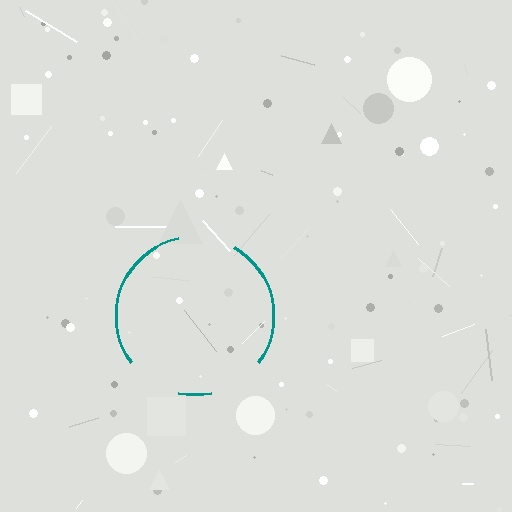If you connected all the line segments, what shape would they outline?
They would outline a circle.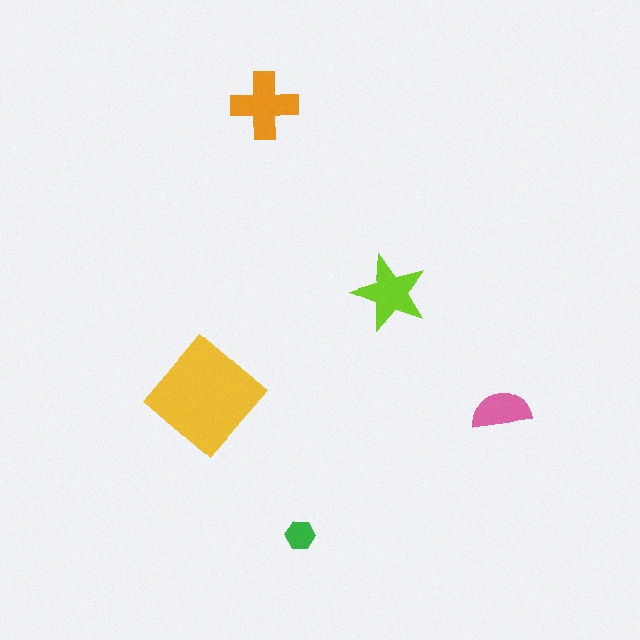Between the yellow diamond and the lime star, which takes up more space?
The yellow diamond.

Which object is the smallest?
The green hexagon.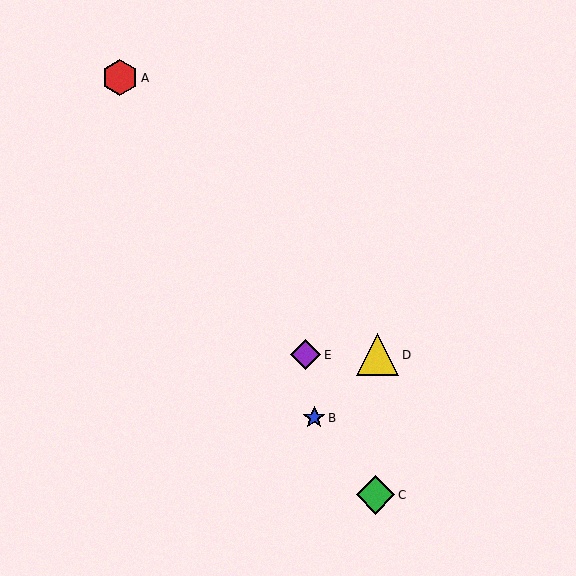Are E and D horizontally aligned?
Yes, both are at y≈355.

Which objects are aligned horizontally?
Objects D, E are aligned horizontally.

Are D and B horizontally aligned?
No, D is at y≈355 and B is at y≈418.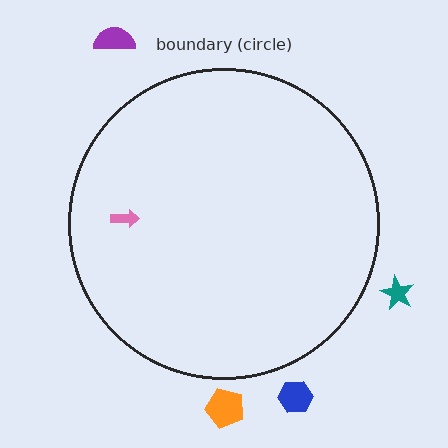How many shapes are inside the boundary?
1 inside, 4 outside.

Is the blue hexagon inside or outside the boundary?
Outside.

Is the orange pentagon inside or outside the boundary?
Outside.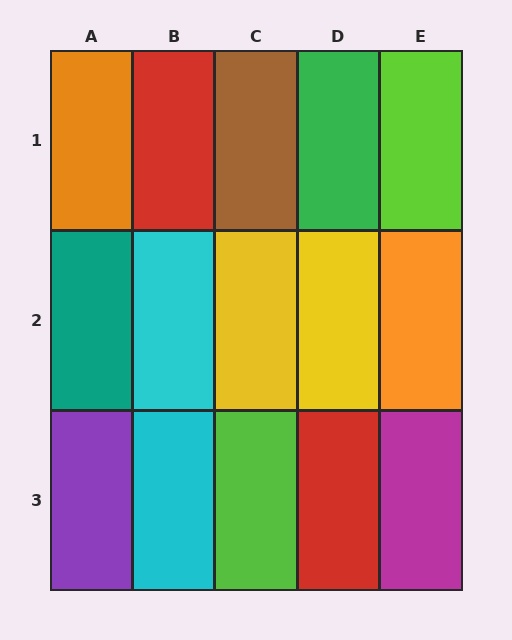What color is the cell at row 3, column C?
Lime.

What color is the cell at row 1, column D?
Green.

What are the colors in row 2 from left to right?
Teal, cyan, yellow, yellow, orange.